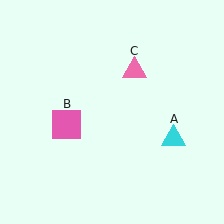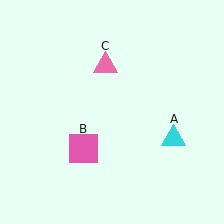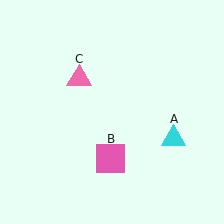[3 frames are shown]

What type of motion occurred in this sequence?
The pink square (object B), pink triangle (object C) rotated counterclockwise around the center of the scene.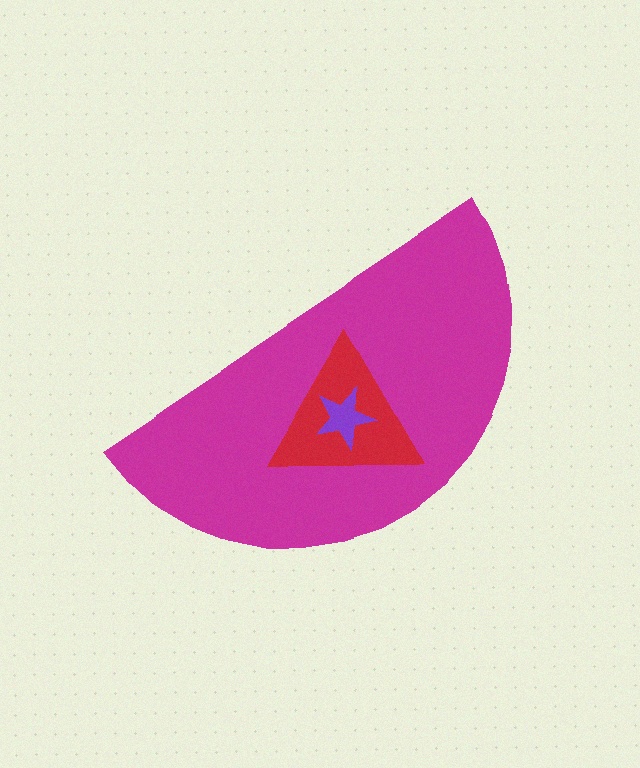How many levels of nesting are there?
3.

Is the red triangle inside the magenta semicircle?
Yes.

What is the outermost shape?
The magenta semicircle.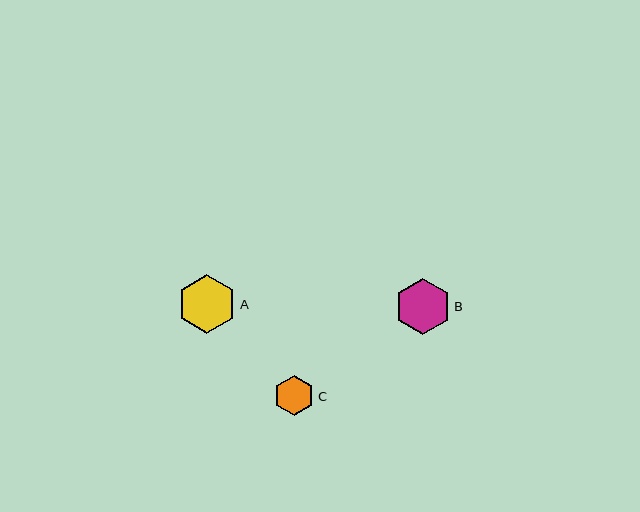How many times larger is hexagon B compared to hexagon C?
Hexagon B is approximately 1.4 times the size of hexagon C.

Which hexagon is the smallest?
Hexagon C is the smallest with a size of approximately 40 pixels.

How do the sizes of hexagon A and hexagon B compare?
Hexagon A and hexagon B are approximately the same size.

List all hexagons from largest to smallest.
From largest to smallest: A, B, C.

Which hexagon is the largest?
Hexagon A is the largest with a size of approximately 59 pixels.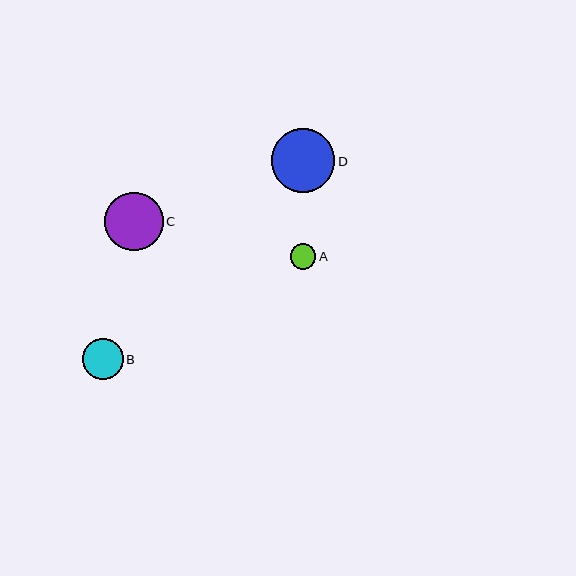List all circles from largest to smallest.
From largest to smallest: D, C, B, A.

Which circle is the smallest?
Circle A is the smallest with a size of approximately 25 pixels.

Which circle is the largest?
Circle D is the largest with a size of approximately 64 pixels.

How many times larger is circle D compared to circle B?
Circle D is approximately 1.6 times the size of circle B.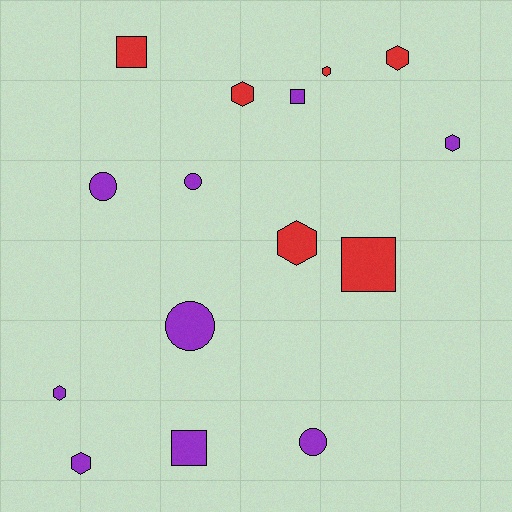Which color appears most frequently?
Purple, with 9 objects.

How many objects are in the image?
There are 15 objects.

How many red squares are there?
There are 2 red squares.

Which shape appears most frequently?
Hexagon, with 7 objects.